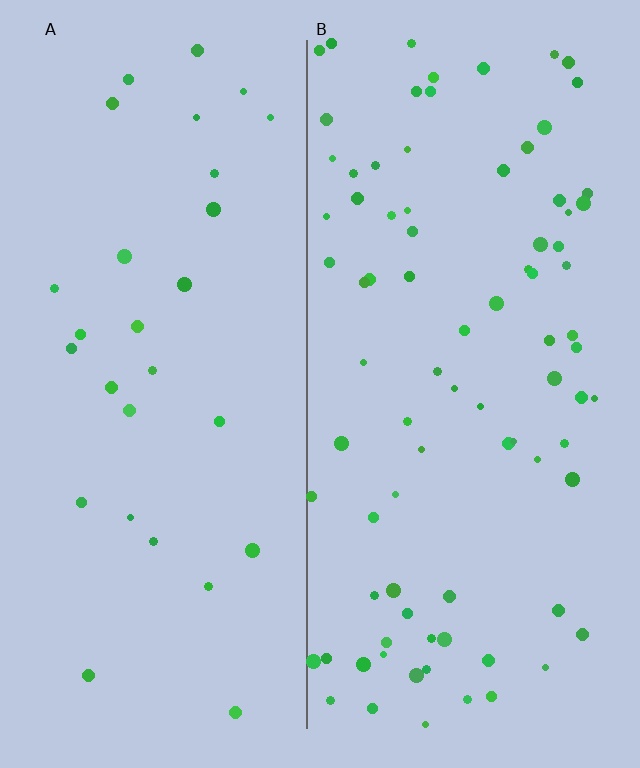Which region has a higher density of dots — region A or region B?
B (the right).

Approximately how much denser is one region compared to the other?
Approximately 2.9× — region B over region A.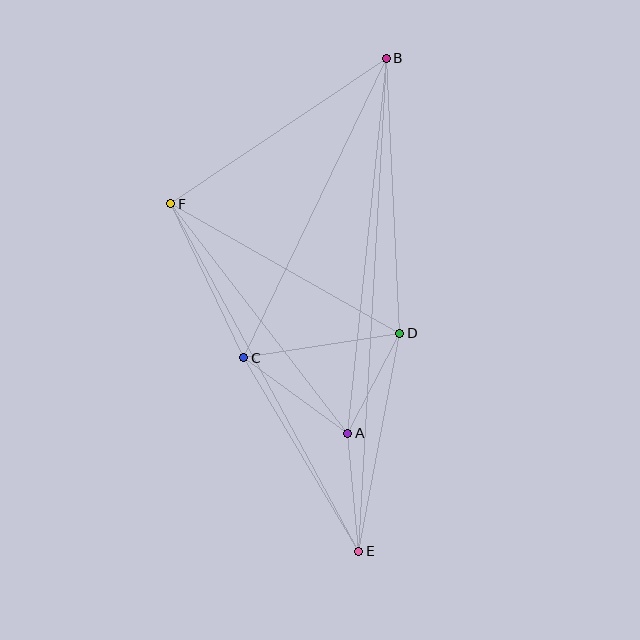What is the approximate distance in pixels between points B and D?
The distance between B and D is approximately 275 pixels.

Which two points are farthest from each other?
Points B and E are farthest from each other.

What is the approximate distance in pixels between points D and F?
The distance between D and F is approximately 263 pixels.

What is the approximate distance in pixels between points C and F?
The distance between C and F is approximately 170 pixels.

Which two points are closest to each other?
Points A and D are closest to each other.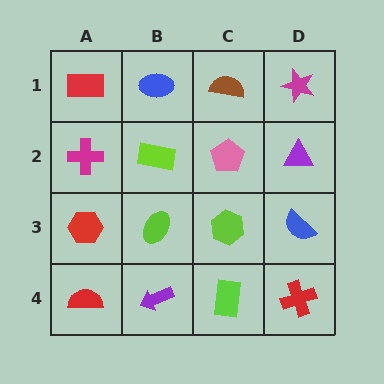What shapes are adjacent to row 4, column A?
A red hexagon (row 3, column A), a purple arrow (row 4, column B).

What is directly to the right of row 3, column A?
A lime ellipse.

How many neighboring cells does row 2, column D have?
3.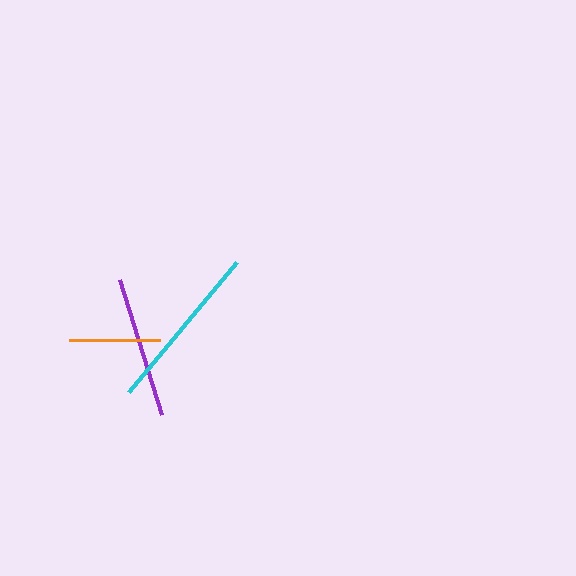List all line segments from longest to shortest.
From longest to shortest: cyan, purple, orange.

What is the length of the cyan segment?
The cyan segment is approximately 169 pixels long.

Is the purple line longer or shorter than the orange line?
The purple line is longer than the orange line.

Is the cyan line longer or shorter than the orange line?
The cyan line is longer than the orange line.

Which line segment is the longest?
The cyan line is the longest at approximately 169 pixels.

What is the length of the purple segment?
The purple segment is approximately 141 pixels long.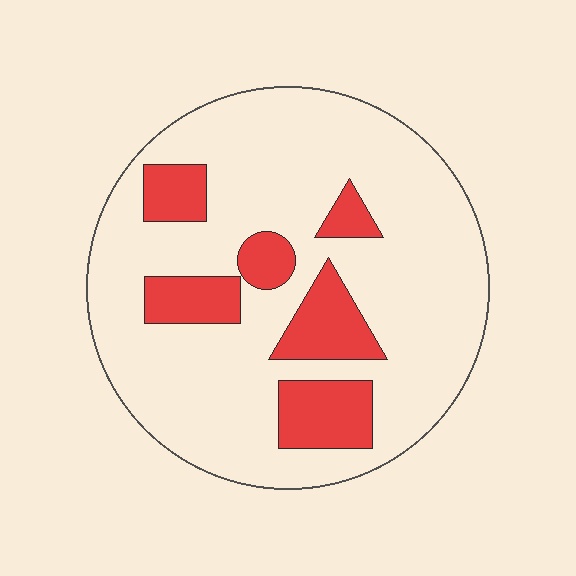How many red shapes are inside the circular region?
6.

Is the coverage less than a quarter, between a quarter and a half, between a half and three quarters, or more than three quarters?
Less than a quarter.